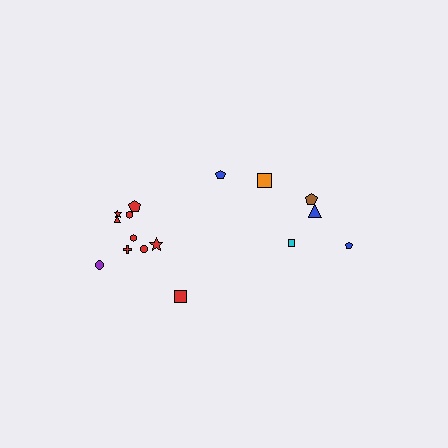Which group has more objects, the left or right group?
The left group.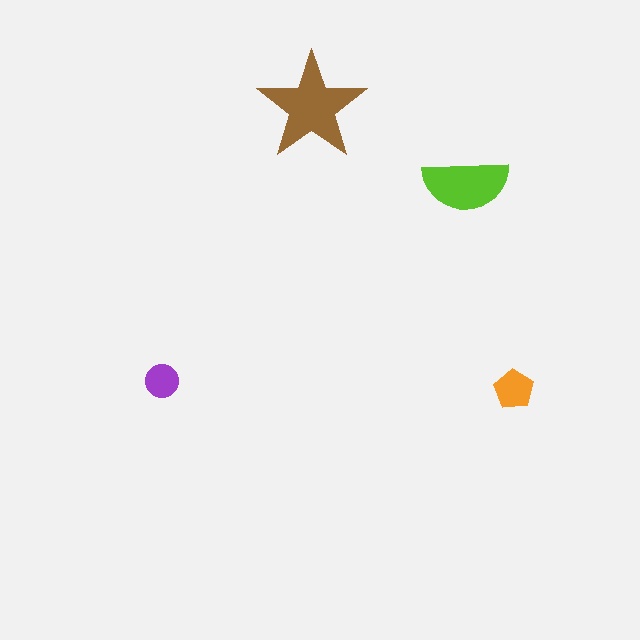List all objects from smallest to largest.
The purple circle, the orange pentagon, the lime semicircle, the brown star.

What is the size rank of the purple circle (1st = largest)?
4th.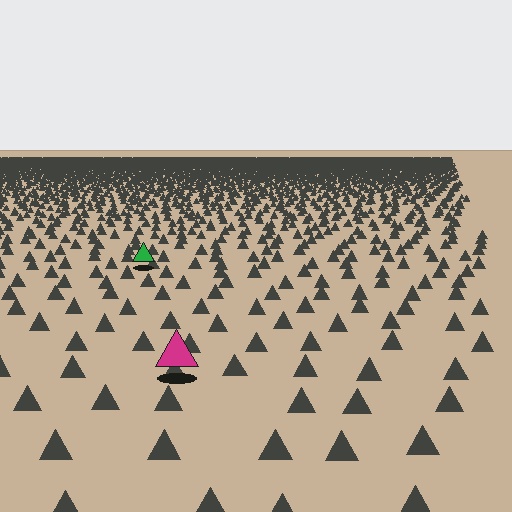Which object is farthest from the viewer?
The green triangle is farthest from the viewer. It appears smaller and the ground texture around it is denser.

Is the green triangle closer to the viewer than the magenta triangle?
No. The magenta triangle is closer — you can tell from the texture gradient: the ground texture is coarser near it.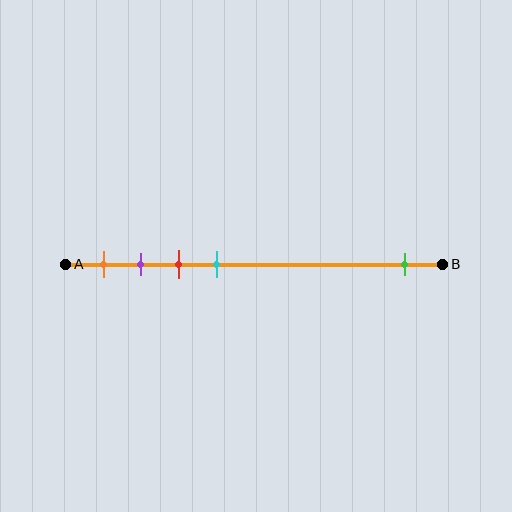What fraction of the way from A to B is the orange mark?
The orange mark is approximately 10% (0.1) of the way from A to B.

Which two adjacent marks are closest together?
The purple and red marks are the closest adjacent pair.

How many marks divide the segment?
There are 5 marks dividing the segment.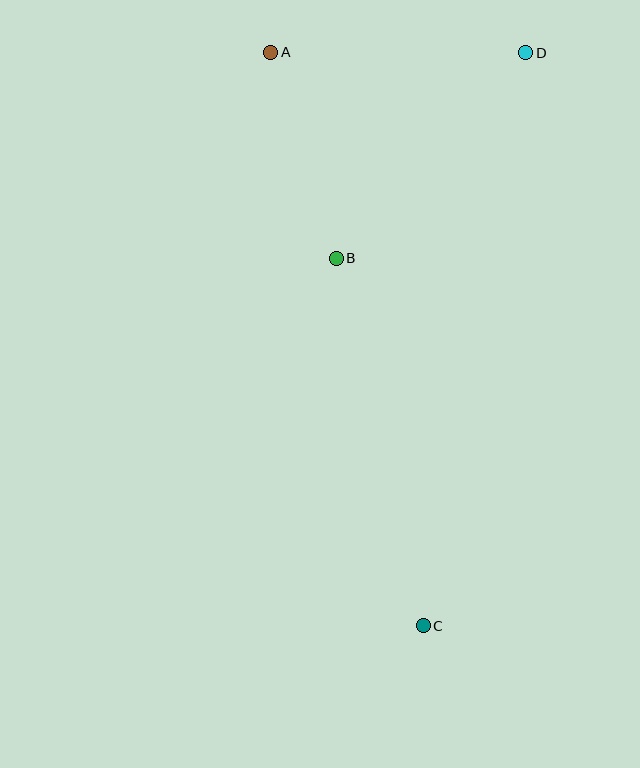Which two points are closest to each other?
Points A and B are closest to each other.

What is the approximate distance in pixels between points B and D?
The distance between B and D is approximately 279 pixels.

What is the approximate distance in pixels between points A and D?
The distance between A and D is approximately 255 pixels.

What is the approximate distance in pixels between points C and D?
The distance between C and D is approximately 582 pixels.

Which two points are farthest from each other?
Points A and C are farthest from each other.